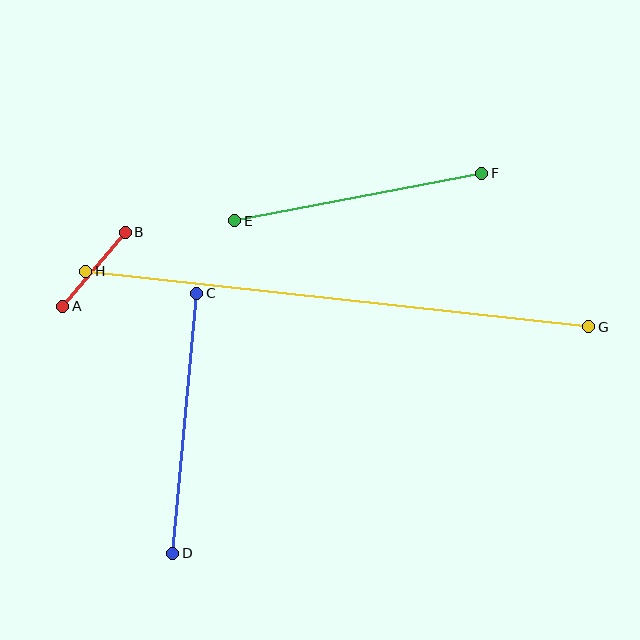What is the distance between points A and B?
The distance is approximately 97 pixels.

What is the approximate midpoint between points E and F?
The midpoint is at approximately (358, 197) pixels.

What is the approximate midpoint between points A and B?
The midpoint is at approximately (94, 269) pixels.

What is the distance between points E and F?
The distance is approximately 251 pixels.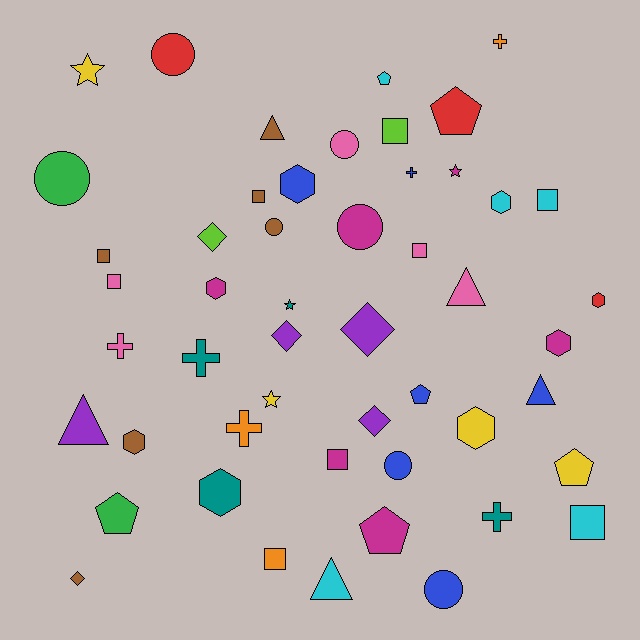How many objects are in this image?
There are 50 objects.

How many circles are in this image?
There are 7 circles.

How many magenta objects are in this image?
There are 6 magenta objects.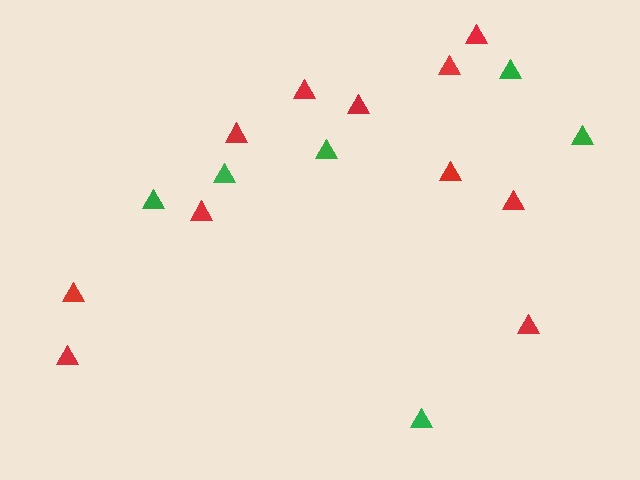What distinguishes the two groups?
There are 2 groups: one group of red triangles (11) and one group of green triangles (6).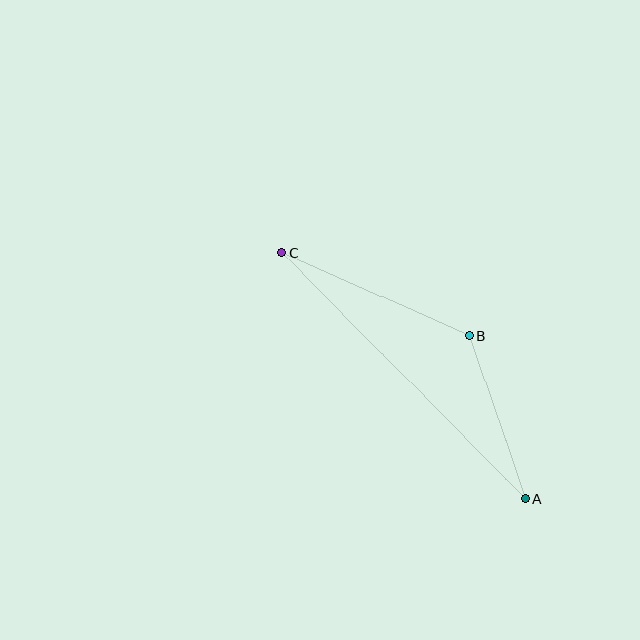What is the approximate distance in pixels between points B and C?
The distance between B and C is approximately 205 pixels.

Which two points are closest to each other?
Points A and B are closest to each other.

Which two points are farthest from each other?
Points A and C are farthest from each other.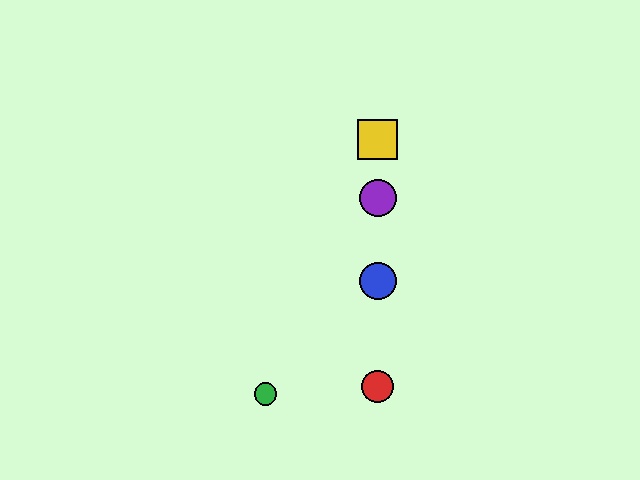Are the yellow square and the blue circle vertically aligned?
Yes, both are at x≈378.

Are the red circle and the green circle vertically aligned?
No, the red circle is at x≈378 and the green circle is at x≈265.